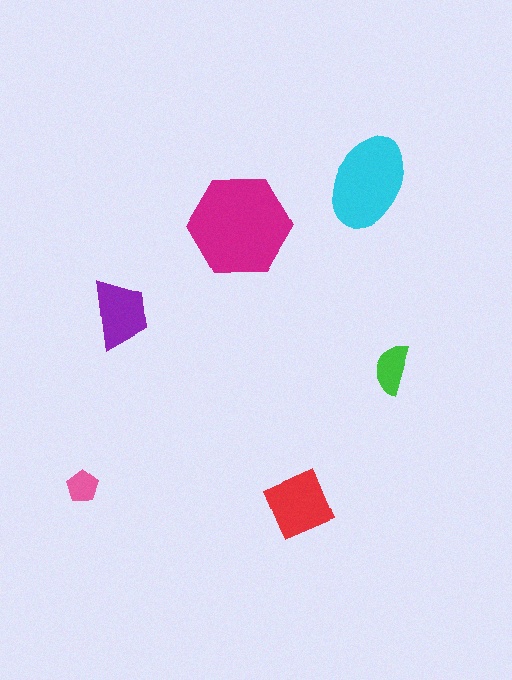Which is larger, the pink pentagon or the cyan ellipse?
The cyan ellipse.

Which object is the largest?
The magenta hexagon.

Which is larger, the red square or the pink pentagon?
The red square.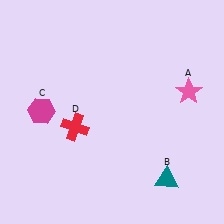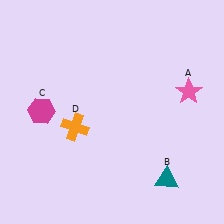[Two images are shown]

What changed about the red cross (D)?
In Image 1, D is red. In Image 2, it changed to orange.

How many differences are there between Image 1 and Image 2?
There is 1 difference between the two images.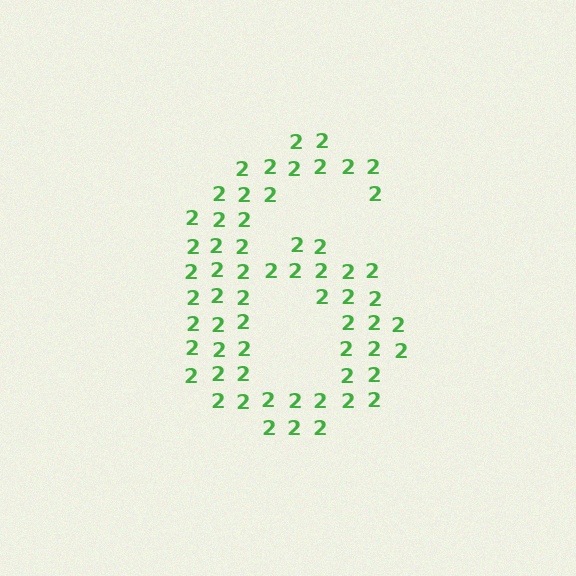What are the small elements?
The small elements are digit 2's.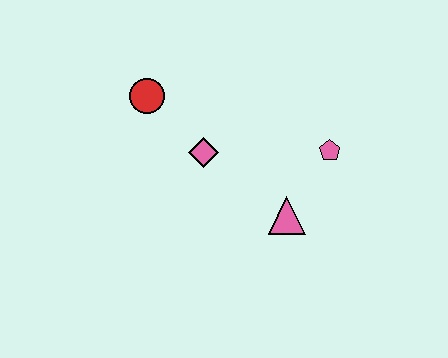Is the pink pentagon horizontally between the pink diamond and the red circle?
No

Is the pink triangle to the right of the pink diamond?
Yes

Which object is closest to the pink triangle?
The pink pentagon is closest to the pink triangle.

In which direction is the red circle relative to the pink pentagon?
The red circle is to the left of the pink pentagon.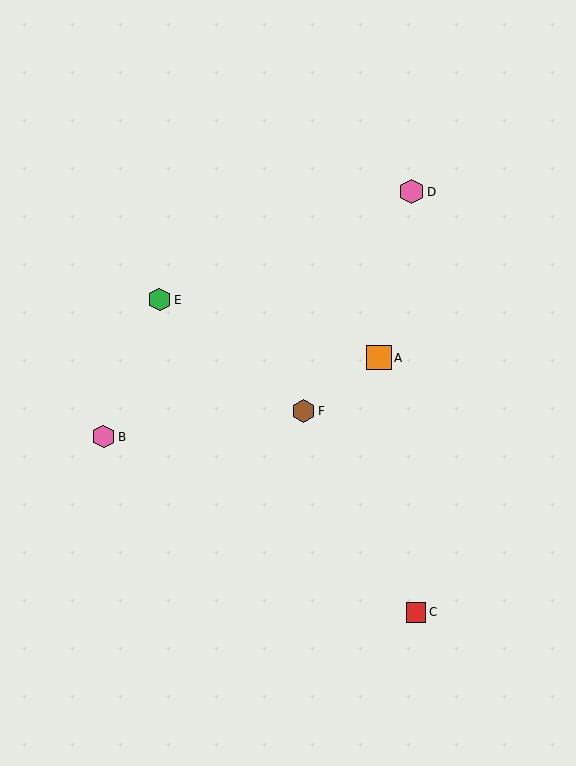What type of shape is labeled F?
Shape F is a brown hexagon.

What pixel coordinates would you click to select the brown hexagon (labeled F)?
Click at (303, 411) to select the brown hexagon F.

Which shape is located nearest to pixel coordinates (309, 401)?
The brown hexagon (labeled F) at (303, 411) is nearest to that location.